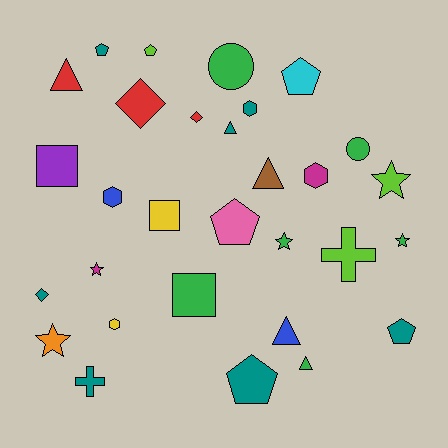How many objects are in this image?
There are 30 objects.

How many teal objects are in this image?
There are 7 teal objects.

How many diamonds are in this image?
There are 3 diamonds.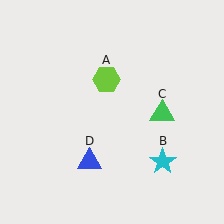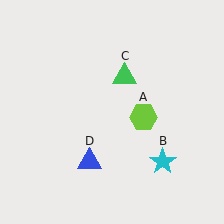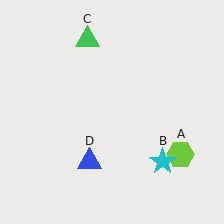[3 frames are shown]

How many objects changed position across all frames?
2 objects changed position: lime hexagon (object A), green triangle (object C).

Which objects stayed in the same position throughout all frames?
Cyan star (object B) and blue triangle (object D) remained stationary.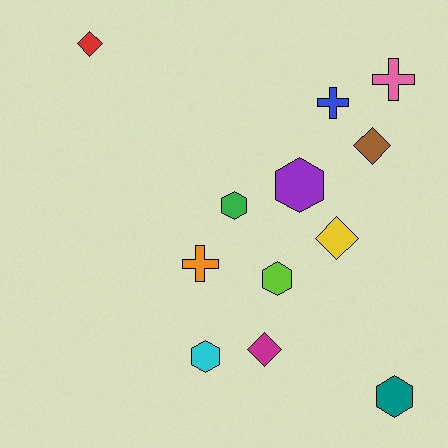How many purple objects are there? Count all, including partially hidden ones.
There is 1 purple object.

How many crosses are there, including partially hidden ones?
There are 3 crosses.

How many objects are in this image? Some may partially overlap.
There are 12 objects.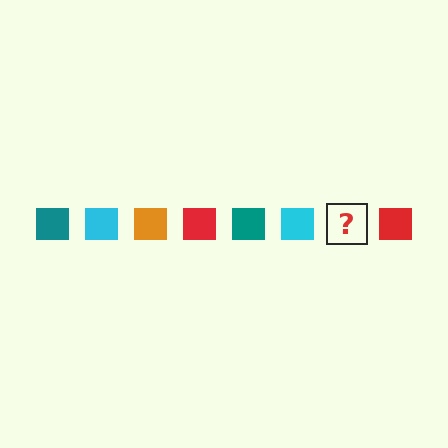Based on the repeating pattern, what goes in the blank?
The blank should be an orange square.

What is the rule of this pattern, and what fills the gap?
The rule is that the pattern cycles through teal, cyan, orange, red squares. The gap should be filled with an orange square.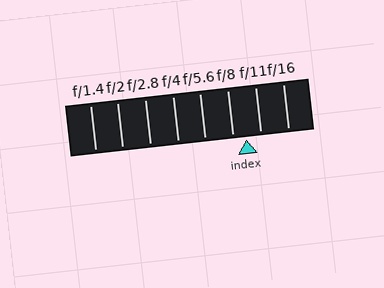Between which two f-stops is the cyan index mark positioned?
The index mark is between f/8 and f/11.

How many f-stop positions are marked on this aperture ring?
There are 8 f-stop positions marked.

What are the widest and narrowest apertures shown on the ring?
The widest aperture shown is f/1.4 and the narrowest is f/16.